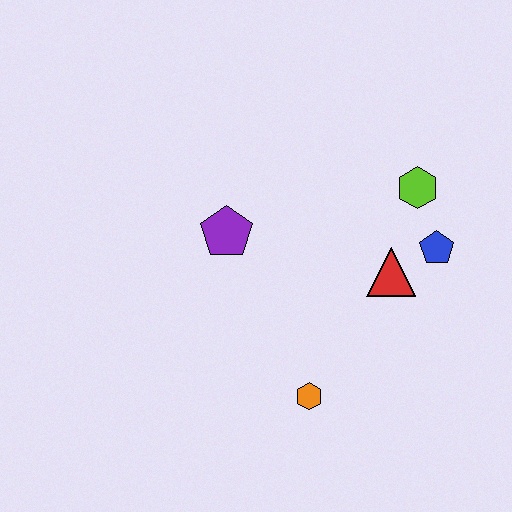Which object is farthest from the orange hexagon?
The lime hexagon is farthest from the orange hexagon.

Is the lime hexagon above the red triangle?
Yes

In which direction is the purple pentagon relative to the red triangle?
The purple pentagon is to the left of the red triangle.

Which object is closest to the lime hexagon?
The blue pentagon is closest to the lime hexagon.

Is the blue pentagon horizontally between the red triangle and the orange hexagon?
No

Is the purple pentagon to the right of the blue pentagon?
No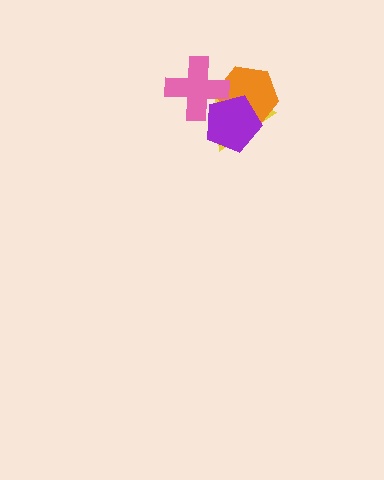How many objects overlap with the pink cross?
3 objects overlap with the pink cross.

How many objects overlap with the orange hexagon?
3 objects overlap with the orange hexagon.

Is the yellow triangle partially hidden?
Yes, it is partially covered by another shape.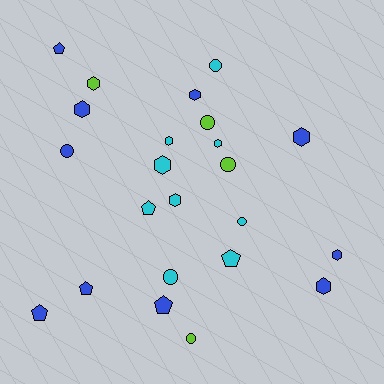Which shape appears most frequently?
Hexagon, with 10 objects.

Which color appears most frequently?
Blue, with 10 objects.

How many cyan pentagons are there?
There are 2 cyan pentagons.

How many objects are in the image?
There are 23 objects.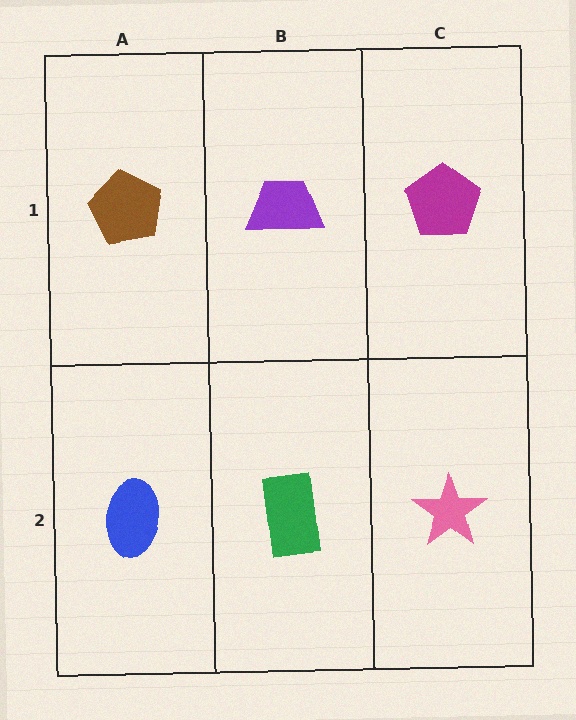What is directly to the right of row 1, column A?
A purple trapezoid.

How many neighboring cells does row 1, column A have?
2.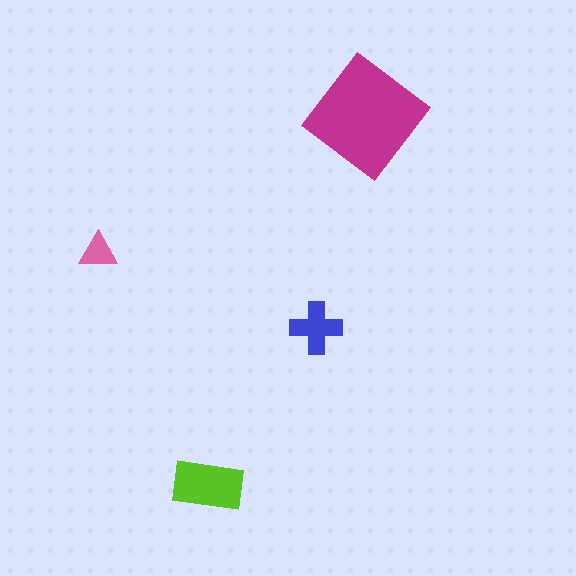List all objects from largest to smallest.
The magenta diamond, the lime rectangle, the blue cross, the pink triangle.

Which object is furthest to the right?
The magenta diamond is rightmost.